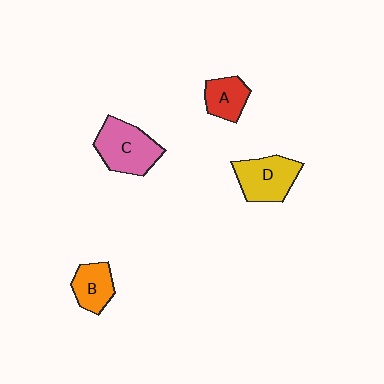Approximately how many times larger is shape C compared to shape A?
Approximately 1.7 times.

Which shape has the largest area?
Shape C (pink).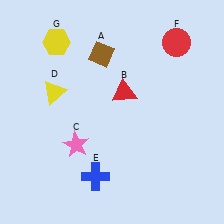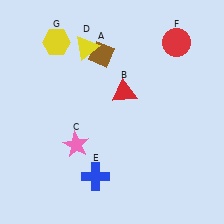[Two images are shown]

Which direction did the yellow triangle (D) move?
The yellow triangle (D) moved up.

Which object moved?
The yellow triangle (D) moved up.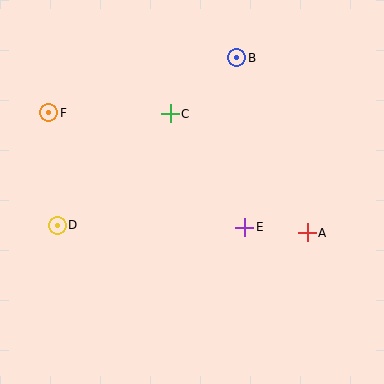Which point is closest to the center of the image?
Point E at (245, 227) is closest to the center.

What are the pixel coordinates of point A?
Point A is at (307, 233).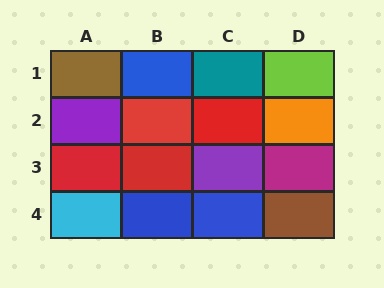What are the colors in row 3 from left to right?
Red, red, purple, magenta.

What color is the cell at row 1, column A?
Brown.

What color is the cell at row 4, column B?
Blue.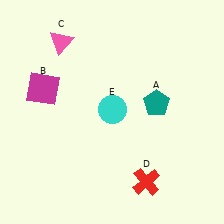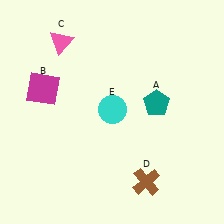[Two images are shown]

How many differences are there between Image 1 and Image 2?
There is 1 difference between the two images.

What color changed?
The cross (D) changed from red in Image 1 to brown in Image 2.